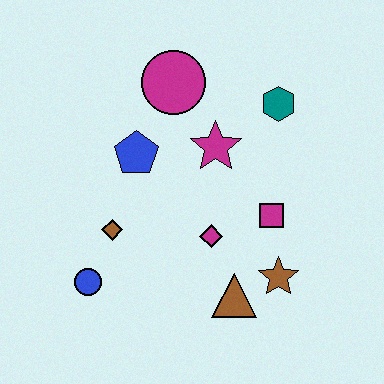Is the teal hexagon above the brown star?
Yes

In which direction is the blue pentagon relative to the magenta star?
The blue pentagon is to the left of the magenta star.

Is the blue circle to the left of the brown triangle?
Yes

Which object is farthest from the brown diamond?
The teal hexagon is farthest from the brown diamond.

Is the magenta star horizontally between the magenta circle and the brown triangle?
Yes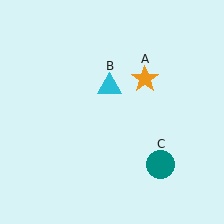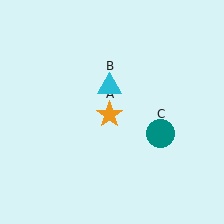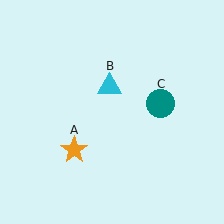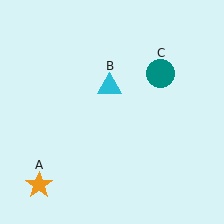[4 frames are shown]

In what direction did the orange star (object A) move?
The orange star (object A) moved down and to the left.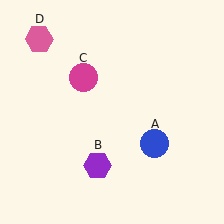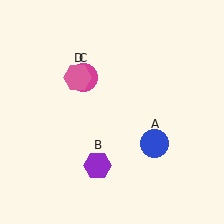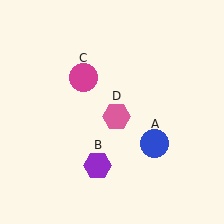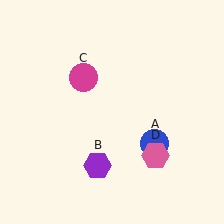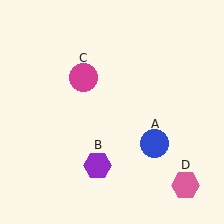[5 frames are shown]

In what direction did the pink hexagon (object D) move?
The pink hexagon (object D) moved down and to the right.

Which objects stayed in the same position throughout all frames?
Blue circle (object A) and purple hexagon (object B) and magenta circle (object C) remained stationary.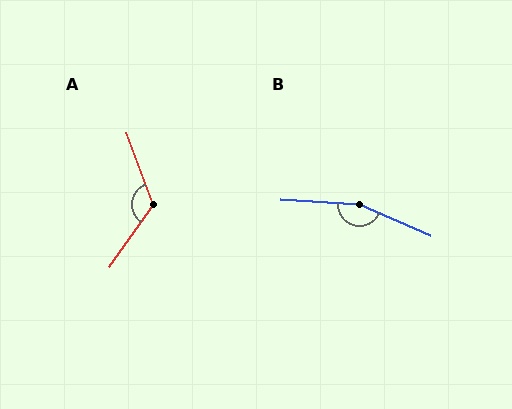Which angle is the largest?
B, at approximately 160 degrees.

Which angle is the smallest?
A, at approximately 124 degrees.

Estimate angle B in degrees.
Approximately 160 degrees.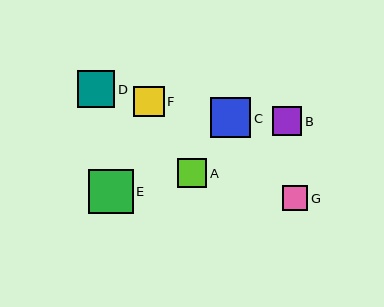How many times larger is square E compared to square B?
Square E is approximately 1.5 times the size of square B.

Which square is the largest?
Square E is the largest with a size of approximately 45 pixels.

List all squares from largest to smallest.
From largest to smallest: E, C, D, F, B, A, G.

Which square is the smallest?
Square G is the smallest with a size of approximately 25 pixels.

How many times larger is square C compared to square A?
Square C is approximately 1.4 times the size of square A.